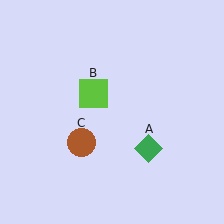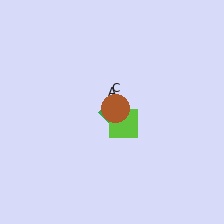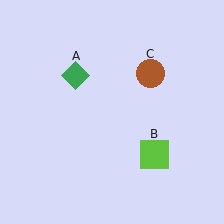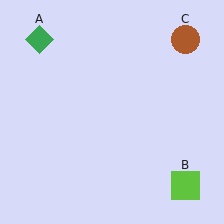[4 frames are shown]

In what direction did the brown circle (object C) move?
The brown circle (object C) moved up and to the right.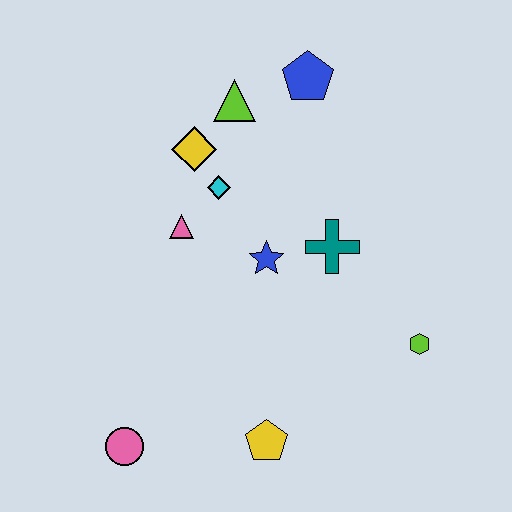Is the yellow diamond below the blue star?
No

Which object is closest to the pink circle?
The yellow pentagon is closest to the pink circle.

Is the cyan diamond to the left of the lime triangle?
Yes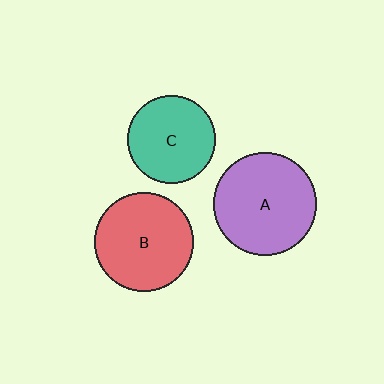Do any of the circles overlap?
No, none of the circles overlap.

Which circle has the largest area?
Circle A (purple).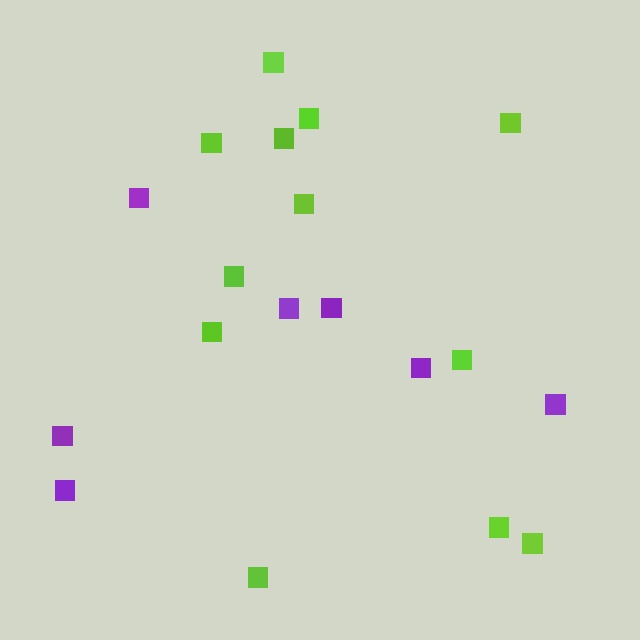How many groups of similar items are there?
There are 2 groups: one group of lime squares (12) and one group of purple squares (7).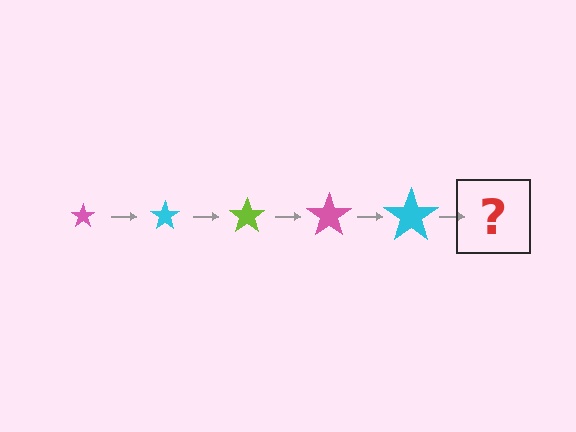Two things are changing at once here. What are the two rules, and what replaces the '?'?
The two rules are that the star grows larger each step and the color cycles through pink, cyan, and lime. The '?' should be a lime star, larger than the previous one.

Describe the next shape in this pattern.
It should be a lime star, larger than the previous one.